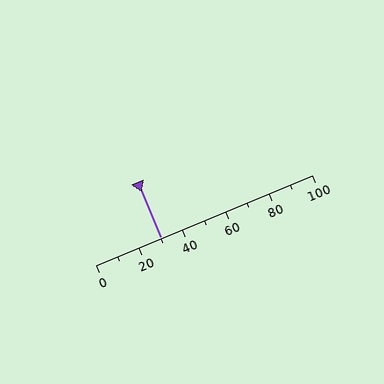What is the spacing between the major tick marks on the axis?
The major ticks are spaced 20 apart.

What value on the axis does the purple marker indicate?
The marker indicates approximately 30.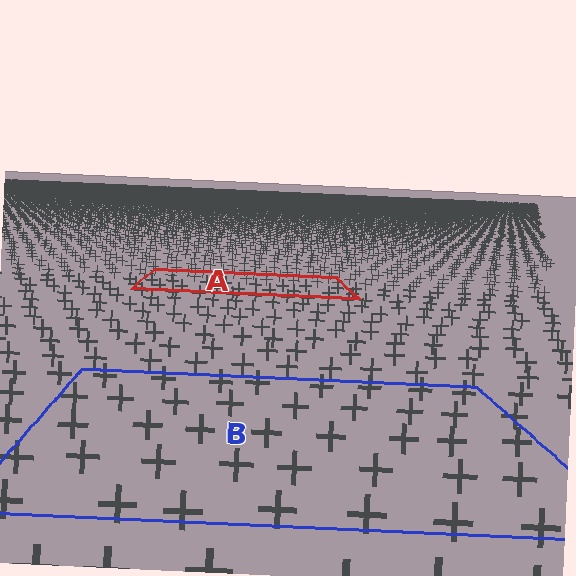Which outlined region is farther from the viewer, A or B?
Region A is farther from the viewer — the texture elements inside it appear smaller and more densely packed.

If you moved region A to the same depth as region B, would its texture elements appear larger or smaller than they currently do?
They would appear larger. At a closer depth, the same texture elements are projected at a bigger on-screen size.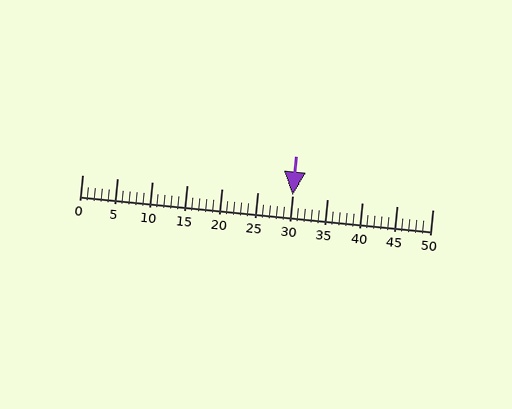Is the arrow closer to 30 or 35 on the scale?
The arrow is closer to 30.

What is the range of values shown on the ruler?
The ruler shows values from 0 to 50.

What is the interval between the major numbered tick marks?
The major tick marks are spaced 5 units apart.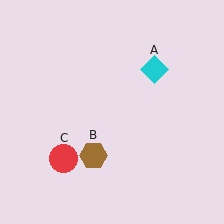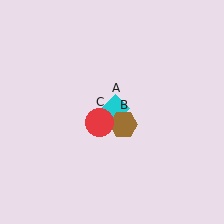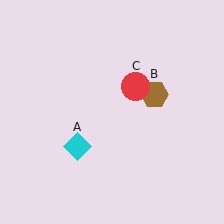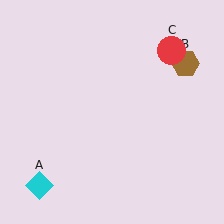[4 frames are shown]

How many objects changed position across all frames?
3 objects changed position: cyan diamond (object A), brown hexagon (object B), red circle (object C).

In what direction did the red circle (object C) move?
The red circle (object C) moved up and to the right.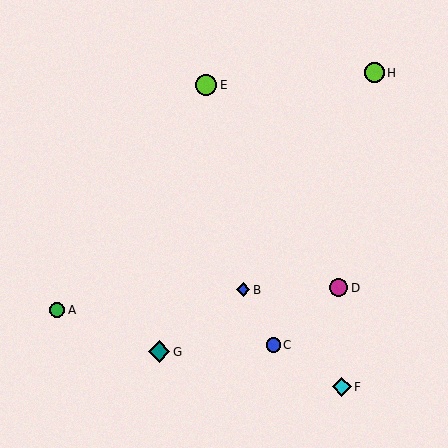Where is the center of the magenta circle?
The center of the magenta circle is at (339, 288).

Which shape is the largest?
The teal diamond (labeled G) is the largest.